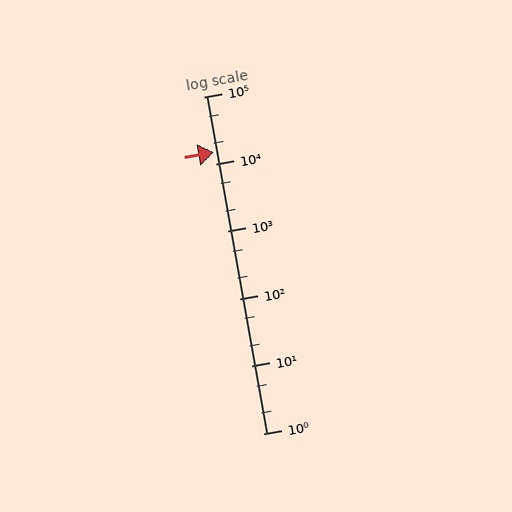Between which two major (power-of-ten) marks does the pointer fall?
The pointer is between 10000 and 100000.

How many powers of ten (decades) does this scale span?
The scale spans 5 decades, from 1 to 100000.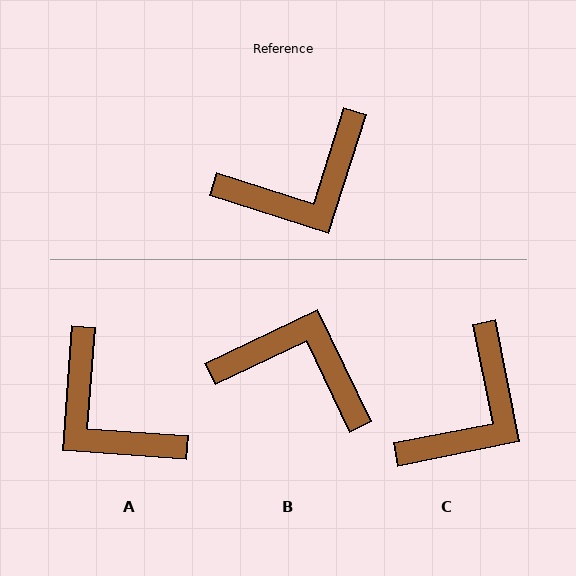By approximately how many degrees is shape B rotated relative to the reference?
Approximately 133 degrees counter-clockwise.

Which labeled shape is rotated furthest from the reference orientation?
B, about 133 degrees away.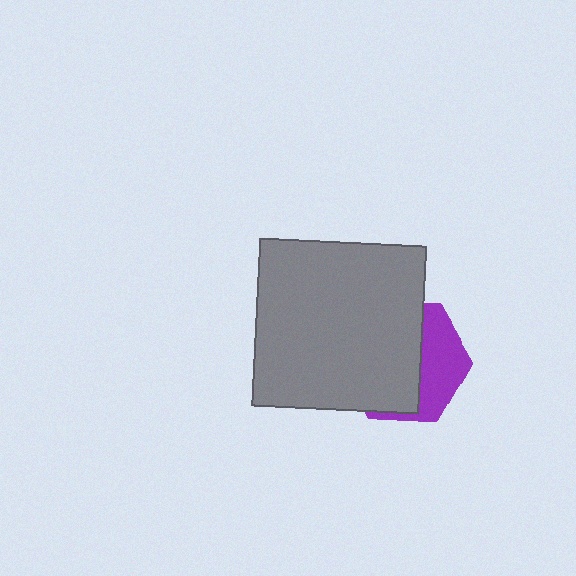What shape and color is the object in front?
The object in front is a gray square.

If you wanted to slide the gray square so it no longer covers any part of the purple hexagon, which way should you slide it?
Slide it left — that is the most direct way to separate the two shapes.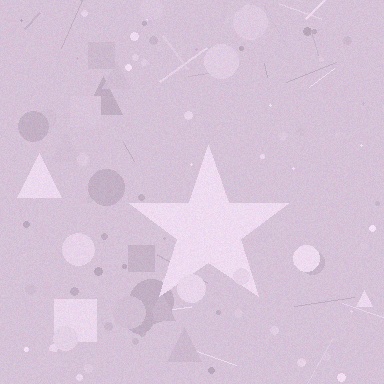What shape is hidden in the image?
A star is hidden in the image.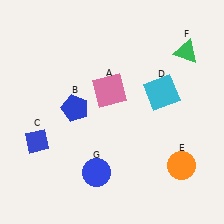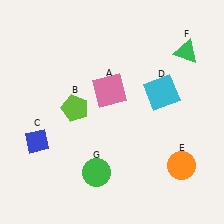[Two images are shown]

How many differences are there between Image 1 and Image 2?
There are 2 differences between the two images.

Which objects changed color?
B changed from blue to lime. G changed from blue to green.